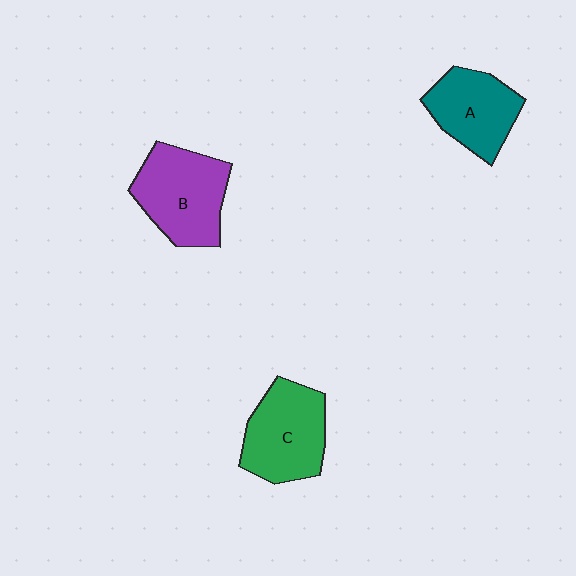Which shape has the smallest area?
Shape A (teal).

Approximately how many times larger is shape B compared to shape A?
Approximately 1.2 times.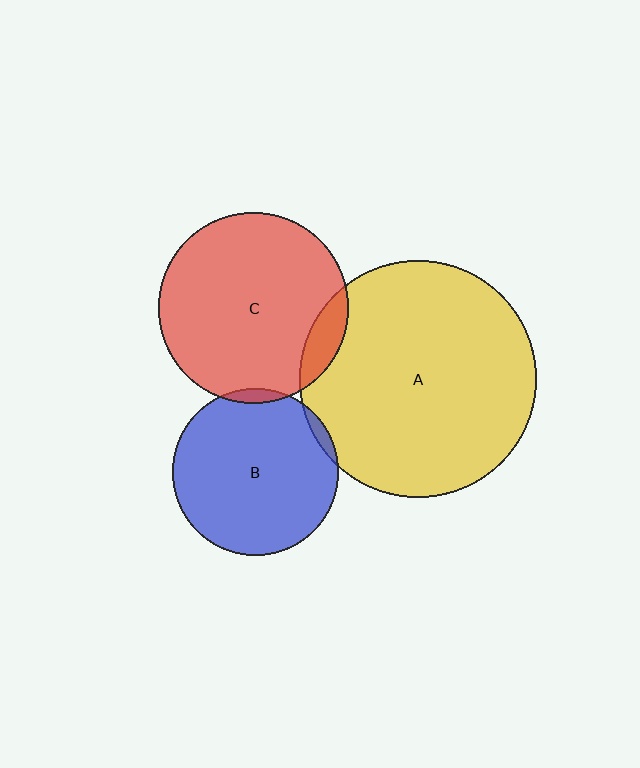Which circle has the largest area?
Circle A (yellow).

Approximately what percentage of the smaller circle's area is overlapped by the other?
Approximately 5%.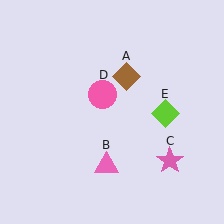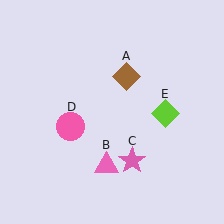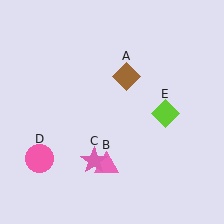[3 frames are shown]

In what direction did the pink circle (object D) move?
The pink circle (object D) moved down and to the left.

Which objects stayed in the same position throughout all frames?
Brown diamond (object A) and pink triangle (object B) and lime diamond (object E) remained stationary.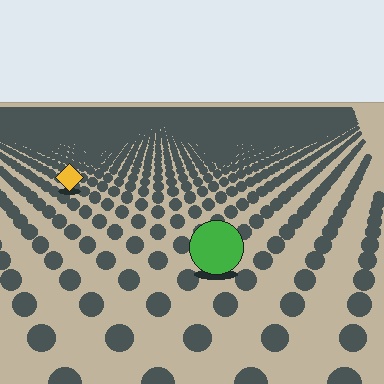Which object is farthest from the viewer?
The yellow diamond is farthest from the viewer. It appears smaller and the ground texture around it is denser.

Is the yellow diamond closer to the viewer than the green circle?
No. The green circle is closer — you can tell from the texture gradient: the ground texture is coarser near it.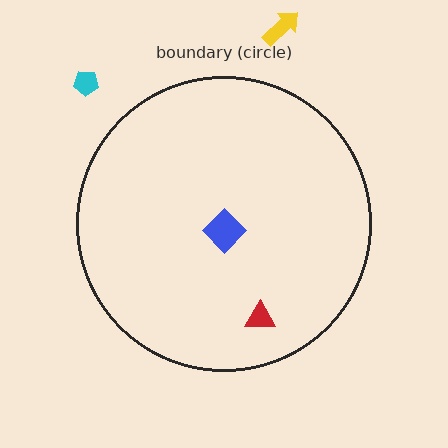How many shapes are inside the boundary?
2 inside, 2 outside.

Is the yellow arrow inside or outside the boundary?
Outside.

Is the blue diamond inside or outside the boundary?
Inside.